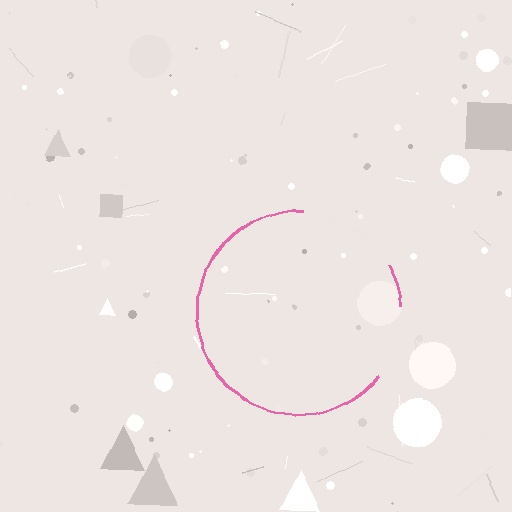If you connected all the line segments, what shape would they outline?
They would outline a circle.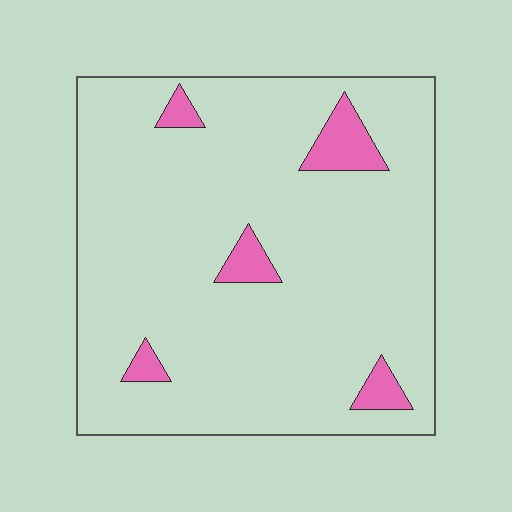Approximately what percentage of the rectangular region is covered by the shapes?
Approximately 10%.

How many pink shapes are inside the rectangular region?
5.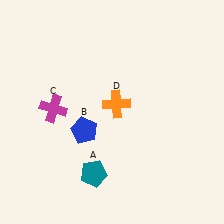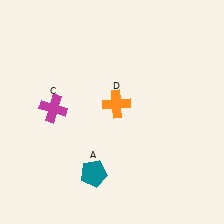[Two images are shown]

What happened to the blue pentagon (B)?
The blue pentagon (B) was removed in Image 2. It was in the bottom-left area of Image 1.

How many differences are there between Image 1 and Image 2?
There is 1 difference between the two images.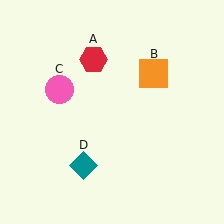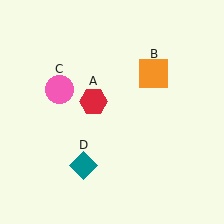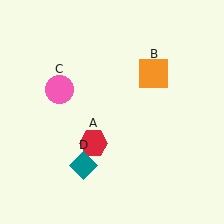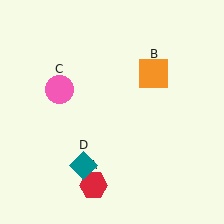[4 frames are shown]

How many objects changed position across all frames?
1 object changed position: red hexagon (object A).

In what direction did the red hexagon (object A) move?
The red hexagon (object A) moved down.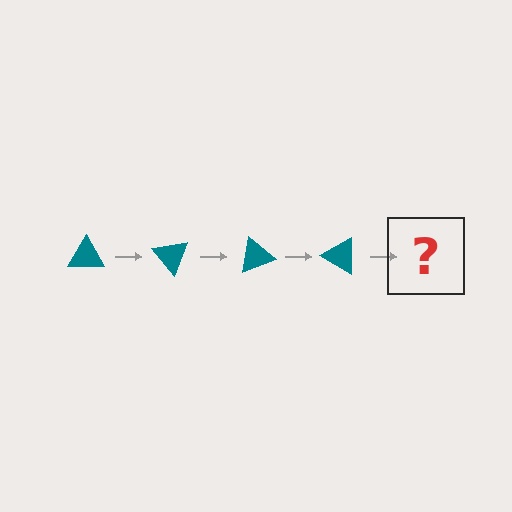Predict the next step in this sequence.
The next step is a teal triangle rotated 200 degrees.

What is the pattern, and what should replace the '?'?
The pattern is that the triangle rotates 50 degrees each step. The '?' should be a teal triangle rotated 200 degrees.